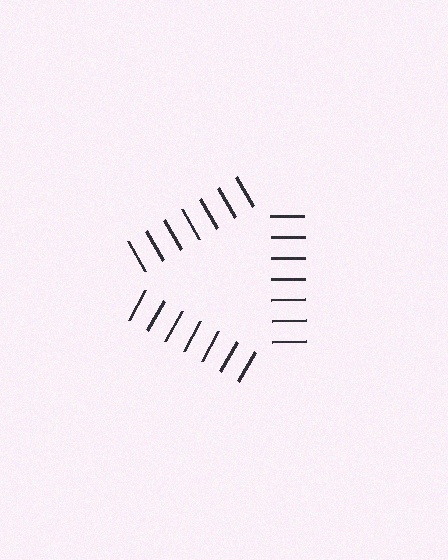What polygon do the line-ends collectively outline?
An illusory triangle — the line segments terminate on its edges but no continuous stroke is drawn.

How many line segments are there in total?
21 — 7 along each of the 3 edges.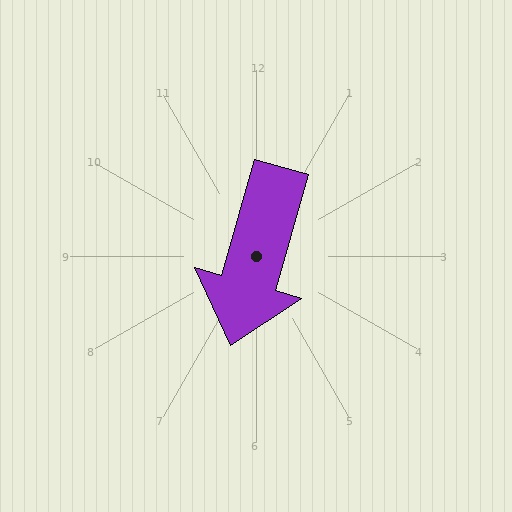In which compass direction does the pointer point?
South.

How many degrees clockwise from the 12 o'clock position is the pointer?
Approximately 196 degrees.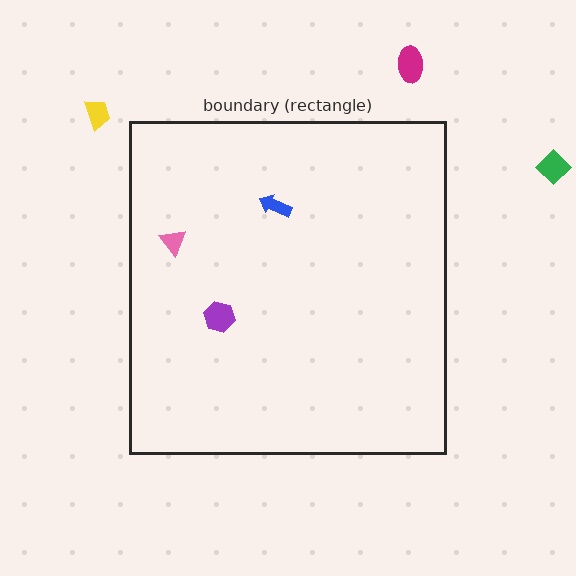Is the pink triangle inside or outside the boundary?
Inside.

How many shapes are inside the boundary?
3 inside, 3 outside.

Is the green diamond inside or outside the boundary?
Outside.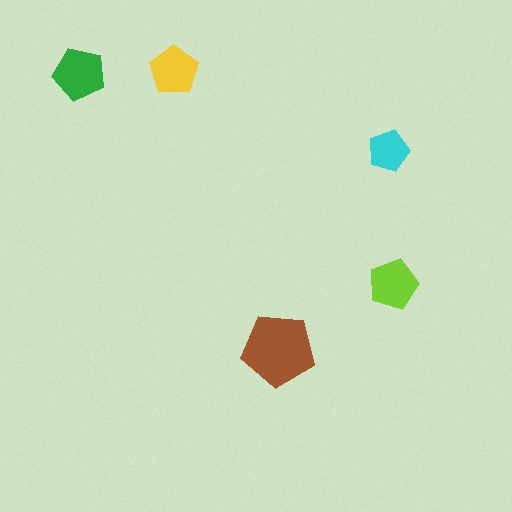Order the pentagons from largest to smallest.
the brown one, the green one, the lime one, the yellow one, the cyan one.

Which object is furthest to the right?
The lime pentagon is rightmost.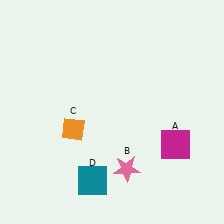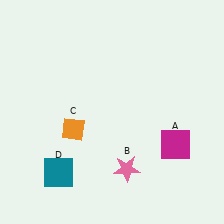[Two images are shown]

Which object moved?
The teal square (D) moved left.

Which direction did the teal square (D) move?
The teal square (D) moved left.